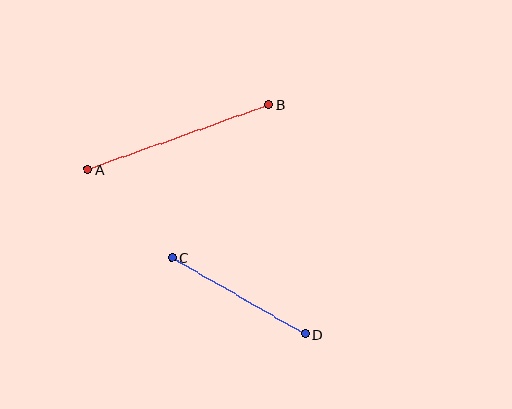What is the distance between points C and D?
The distance is approximately 153 pixels.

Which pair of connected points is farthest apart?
Points A and B are farthest apart.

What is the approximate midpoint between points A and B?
The midpoint is at approximately (178, 137) pixels.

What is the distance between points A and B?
The distance is approximately 192 pixels.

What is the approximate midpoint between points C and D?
The midpoint is at approximately (239, 296) pixels.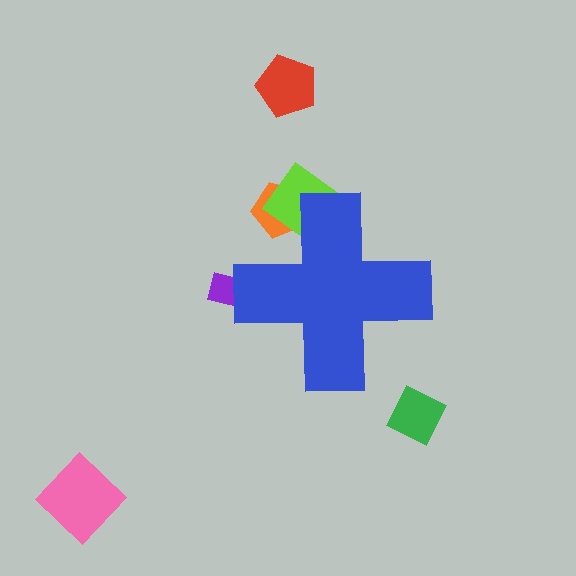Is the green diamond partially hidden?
No, the green diamond is fully visible.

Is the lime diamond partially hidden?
Yes, the lime diamond is partially hidden behind the blue cross.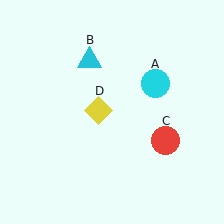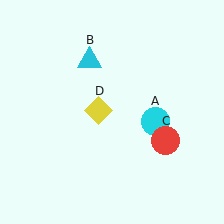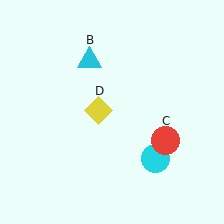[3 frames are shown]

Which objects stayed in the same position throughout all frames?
Cyan triangle (object B) and red circle (object C) and yellow diamond (object D) remained stationary.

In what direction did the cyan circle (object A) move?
The cyan circle (object A) moved down.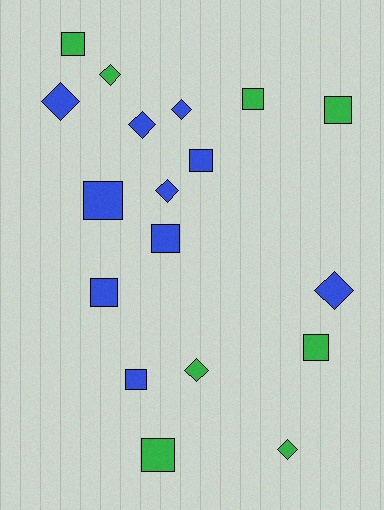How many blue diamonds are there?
There are 5 blue diamonds.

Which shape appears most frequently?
Square, with 10 objects.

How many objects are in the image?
There are 18 objects.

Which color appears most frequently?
Blue, with 10 objects.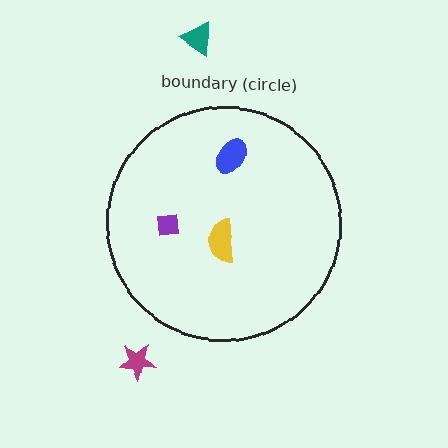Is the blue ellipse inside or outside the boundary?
Inside.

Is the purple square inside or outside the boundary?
Inside.